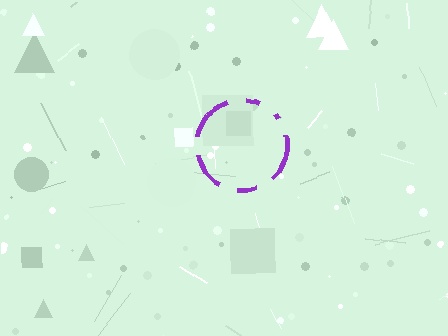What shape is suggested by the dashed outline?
The dashed outline suggests a circle.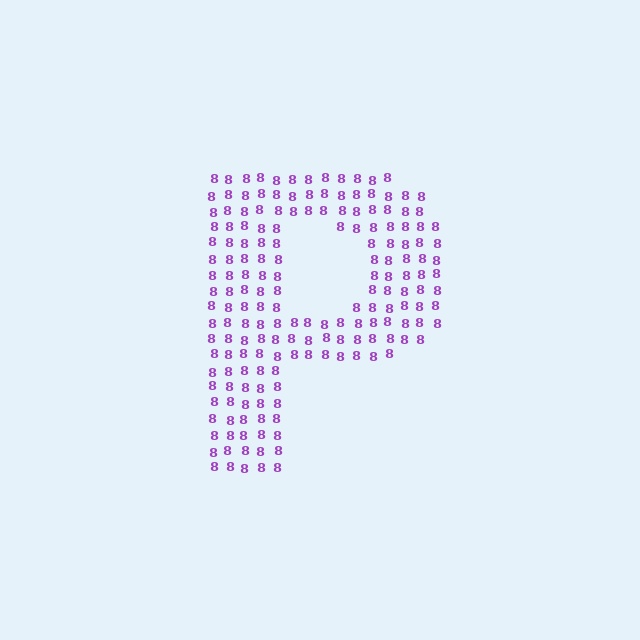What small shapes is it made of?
It is made of small digit 8's.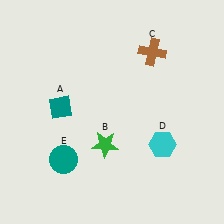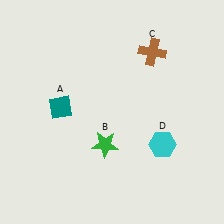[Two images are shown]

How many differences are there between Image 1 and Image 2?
There is 1 difference between the two images.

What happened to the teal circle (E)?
The teal circle (E) was removed in Image 2. It was in the bottom-left area of Image 1.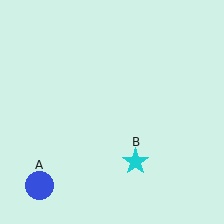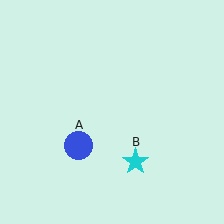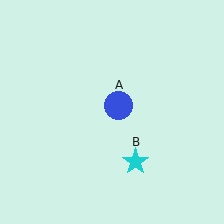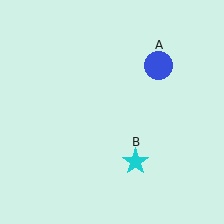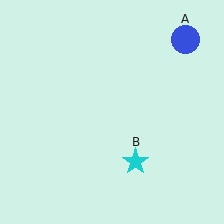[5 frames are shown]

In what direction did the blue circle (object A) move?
The blue circle (object A) moved up and to the right.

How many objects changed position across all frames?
1 object changed position: blue circle (object A).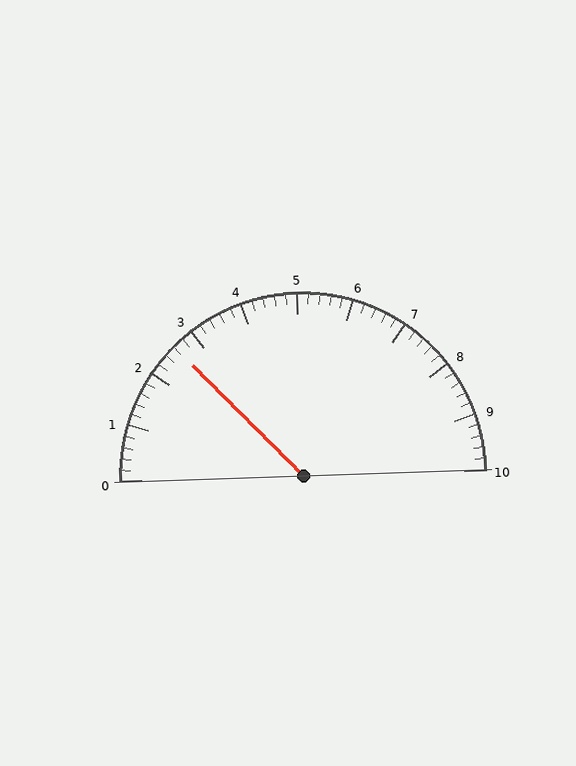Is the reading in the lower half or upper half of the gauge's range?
The reading is in the lower half of the range (0 to 10).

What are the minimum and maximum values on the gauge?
The gauge ranges from 0 to 10.